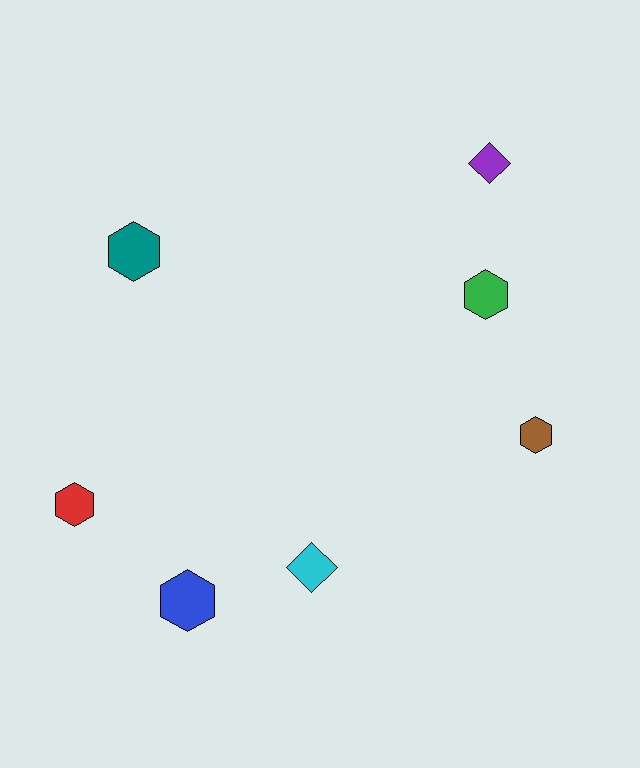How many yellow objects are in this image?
There are no yellow objects.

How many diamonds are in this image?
There are 2 diamonds.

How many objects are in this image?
There are 7 objects.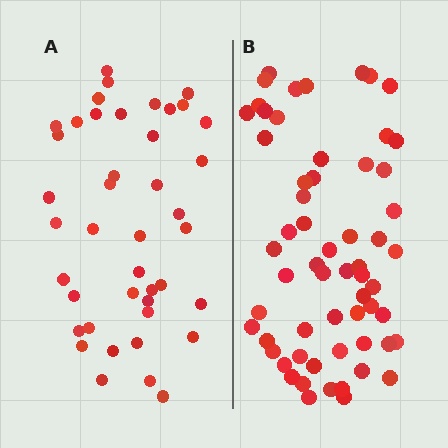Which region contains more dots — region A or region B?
Region B (the right region) has more dots.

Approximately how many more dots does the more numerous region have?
Region B has approximately 20 more dots than region A.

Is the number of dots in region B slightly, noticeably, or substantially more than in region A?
Region B has noticeably more, but not dramatically so. The ratio is roughly 1.4 to 1.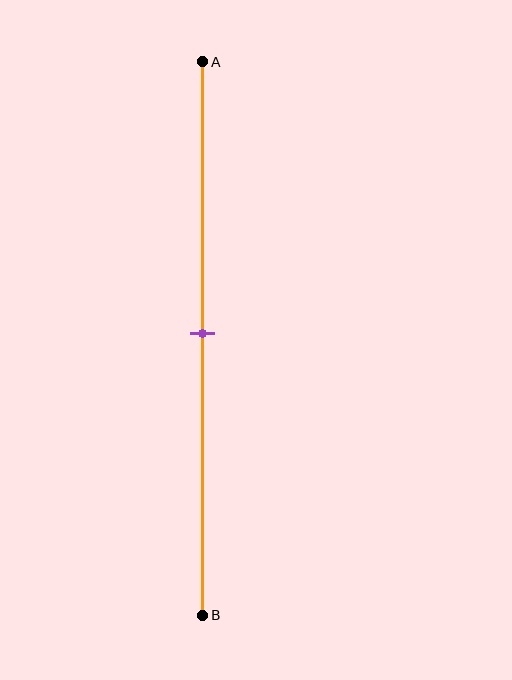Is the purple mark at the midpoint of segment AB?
Yes, the mark is approximately at the midpoint.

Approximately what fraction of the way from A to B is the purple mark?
The purple mark is approximately 50% of the way from A to B.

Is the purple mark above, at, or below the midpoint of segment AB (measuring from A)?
The purple mark is approximately at the midpoint of segment AB.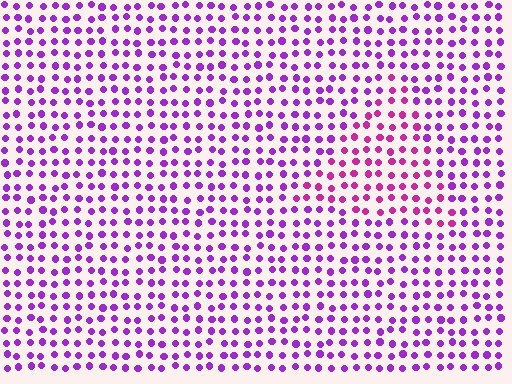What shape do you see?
I see a triangle.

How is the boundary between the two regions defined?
The boundary is defined purely by a slight shift in hue (about 33 degrees). Spacing, size, and orientation are identical on both sides.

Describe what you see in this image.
The image is filled with small purple elements in a uniform arrangement. A triangle-shaped region is visible where the elements are tinted to a slightly different hue, forming a subtle color boundary.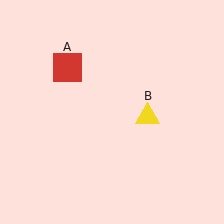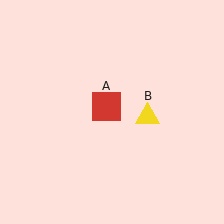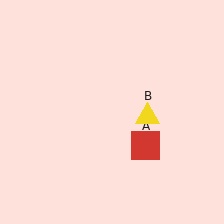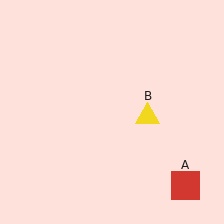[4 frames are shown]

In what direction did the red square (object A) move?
The red square (object A) moved down and to the right.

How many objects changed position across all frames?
1 object changed position: red square (object A).